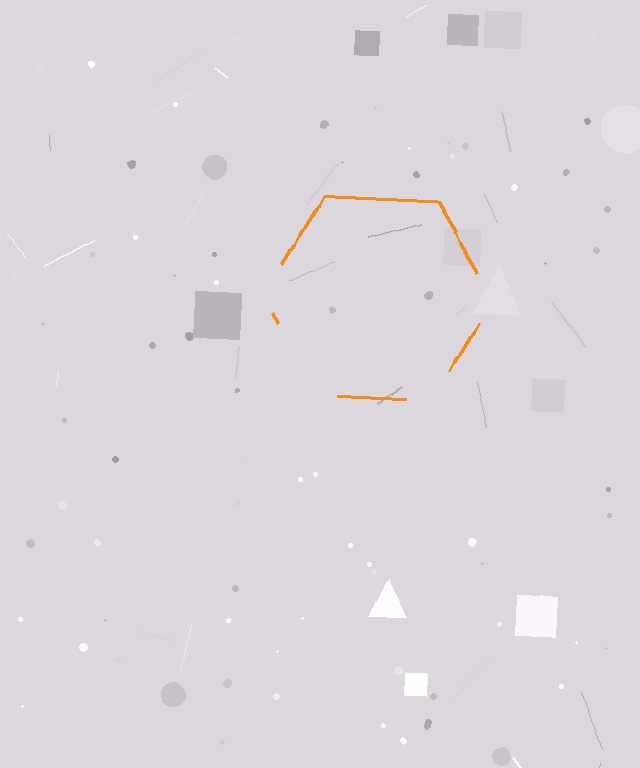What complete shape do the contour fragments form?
The contour fragments form a hexagon.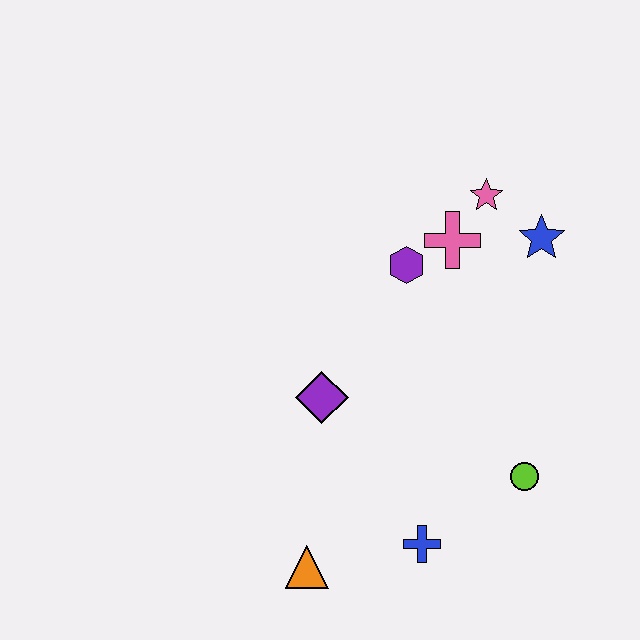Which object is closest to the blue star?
The pink star is closest to the blue star.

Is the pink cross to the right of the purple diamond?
Yes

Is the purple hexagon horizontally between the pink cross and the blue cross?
No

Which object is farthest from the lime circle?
The pink star is farthest from the lime circle.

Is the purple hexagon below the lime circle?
No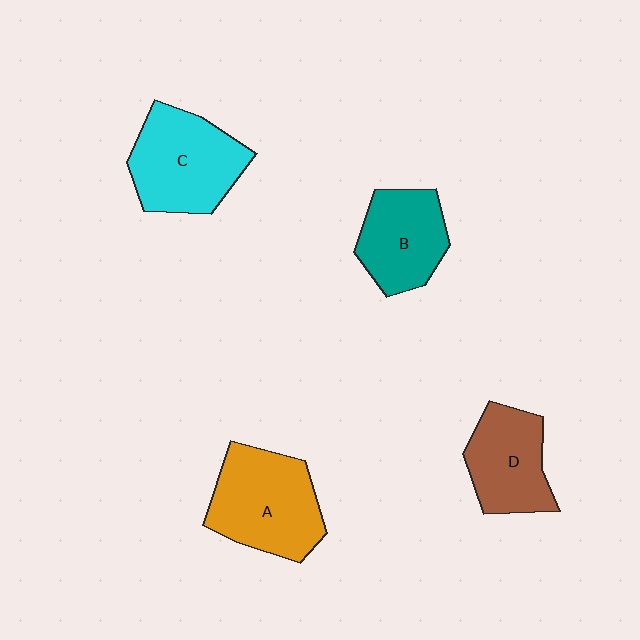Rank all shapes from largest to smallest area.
From largest to smallest: A (orange), C (cyan), D (brown), B (teal).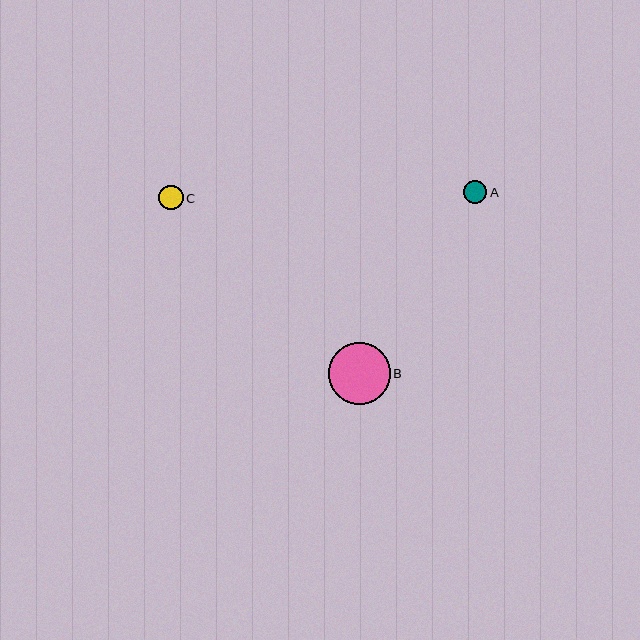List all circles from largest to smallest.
From largest to smallest: B, C, A.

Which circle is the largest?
Circle B is the largest with a size of approximately 61 pixels.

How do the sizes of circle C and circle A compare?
Circle C and circle A are approximately the same size.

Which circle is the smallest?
Circle A is the smallest with a size of approximately 23 pixels.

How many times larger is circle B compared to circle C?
Circle B is approximately 2.5 times the size of circle C.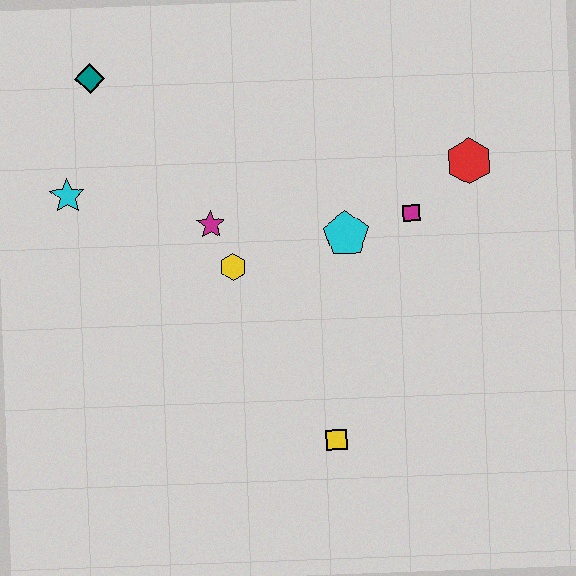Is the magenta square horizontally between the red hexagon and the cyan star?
Yes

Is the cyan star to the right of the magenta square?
No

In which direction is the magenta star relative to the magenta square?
The magenta star is to the left of the magenta square.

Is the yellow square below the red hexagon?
Yes